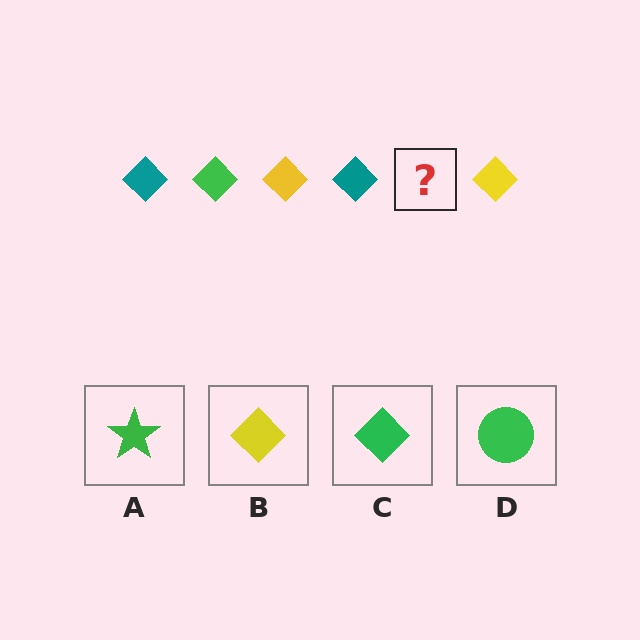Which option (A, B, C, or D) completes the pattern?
C.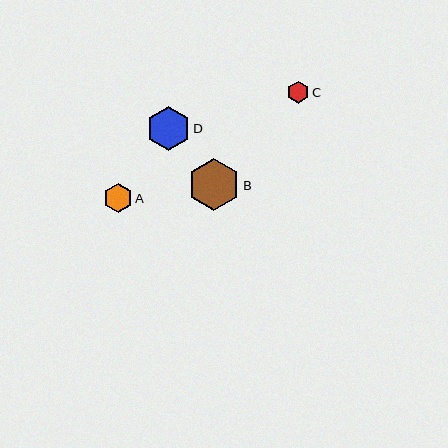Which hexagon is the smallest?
Hexagon C is the smallest with a size of approximately 22 pixels.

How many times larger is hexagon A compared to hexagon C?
Hexagon A is approximately 1.3 times the size of hexagon C.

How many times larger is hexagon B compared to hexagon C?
Hexagon B is approximately 2.4 times the size of hexagon C.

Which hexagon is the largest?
Hexagon B is the largest with a size of approximately 52 pixels.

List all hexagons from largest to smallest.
From largest to smallest: B, D, A, C.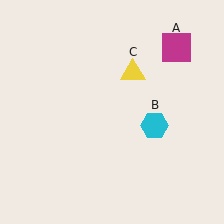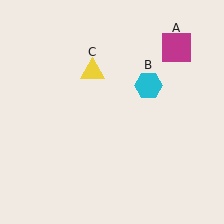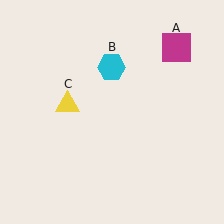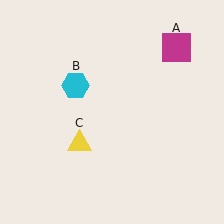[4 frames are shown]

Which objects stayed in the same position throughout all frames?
Magenta square (object A) remained stationary.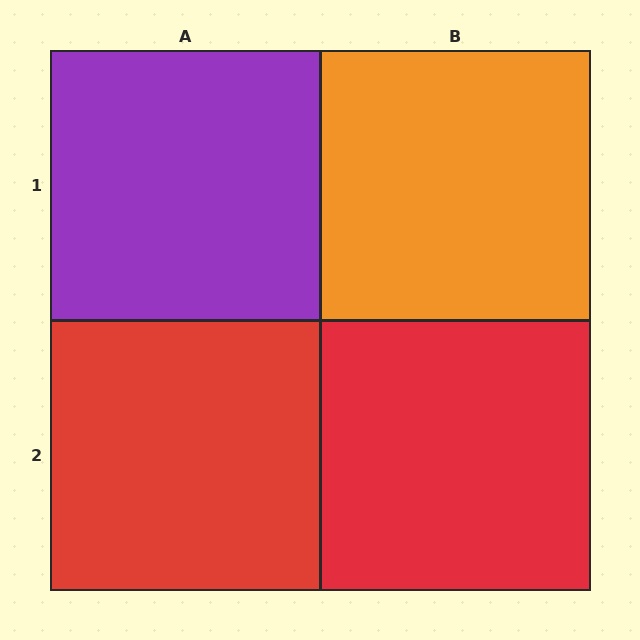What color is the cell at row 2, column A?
Red.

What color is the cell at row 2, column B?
Red.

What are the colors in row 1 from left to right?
Purple, orange.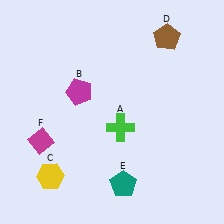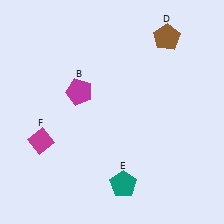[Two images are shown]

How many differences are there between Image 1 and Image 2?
There are 2 differences between the two images.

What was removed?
The green cross (A), the yellow hexagon (C) were removed in Image 2.